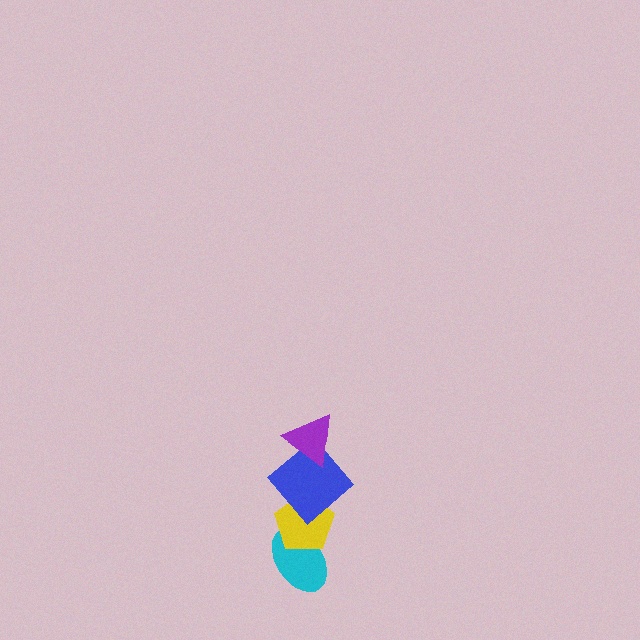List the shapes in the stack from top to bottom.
From top to bottom: the purple triangle, the blue diamond, the yellow pentagon, the cyan ellipse.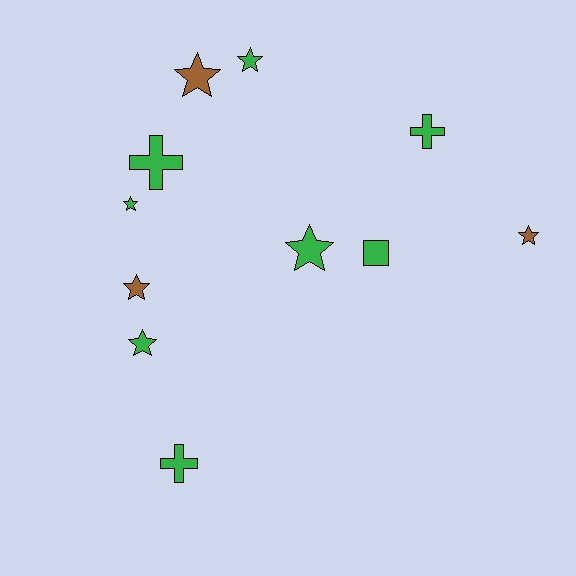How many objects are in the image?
There are 11 objects.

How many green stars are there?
There are 4 green stars.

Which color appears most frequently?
Green, with 8 objects.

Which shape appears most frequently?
Star, with 7 objects.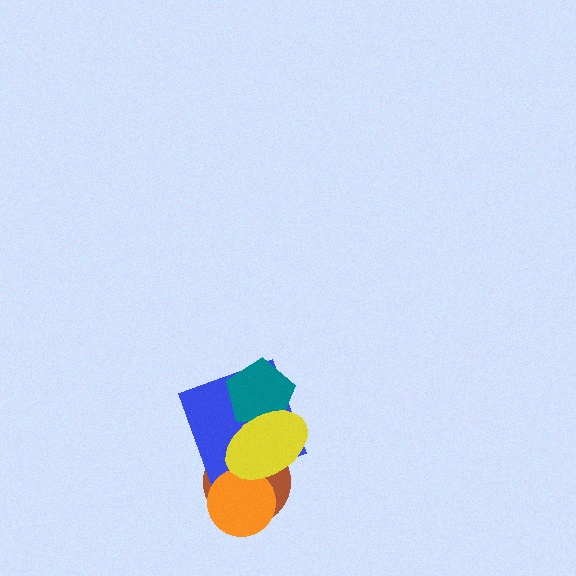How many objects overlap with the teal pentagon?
2 objects overlap with the teal pentagon.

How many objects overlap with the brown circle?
3 objects overlap with the brown circle.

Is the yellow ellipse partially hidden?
No, no other shape covers it.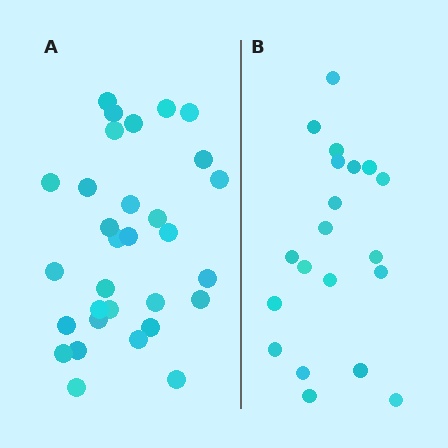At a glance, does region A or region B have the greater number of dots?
Region A (the left region) has more dots.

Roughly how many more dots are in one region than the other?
Region A has roughly 12 or so more dots than region B.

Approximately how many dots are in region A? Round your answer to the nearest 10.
About 30 dots. (The exact count is 31, which rounds to 30.)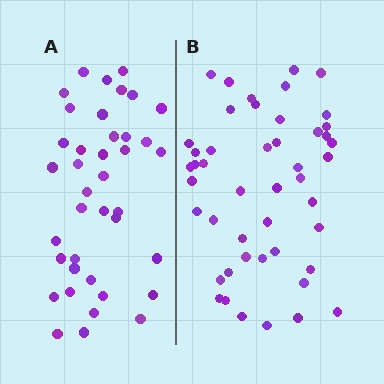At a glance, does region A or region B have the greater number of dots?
Region B (the right region) has more dots.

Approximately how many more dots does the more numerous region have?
Region B has roughly 8 or so more dots than region A.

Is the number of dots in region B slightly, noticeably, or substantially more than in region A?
Region B has only slightly more — the two regions are fairly close. The ratio is roughly 1.2 to 1.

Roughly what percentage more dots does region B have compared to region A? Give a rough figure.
About 20% more.